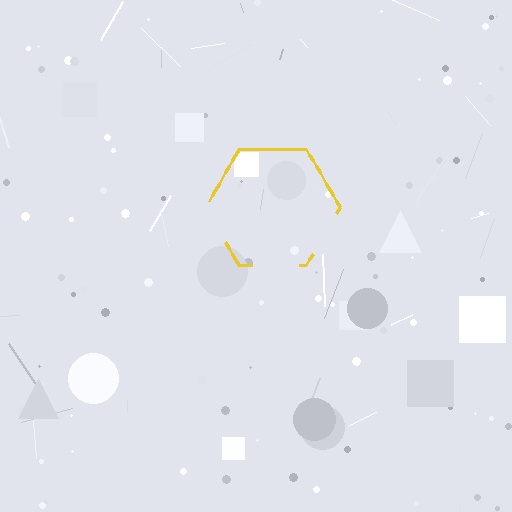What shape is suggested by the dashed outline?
The dashed outline suggests a hexagon.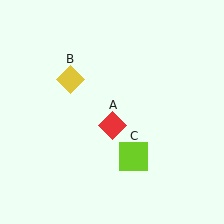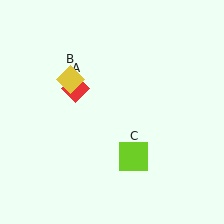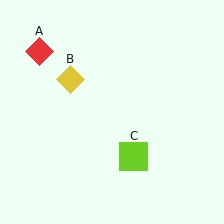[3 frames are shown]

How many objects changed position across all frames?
1 object changed position: red diamond (object A).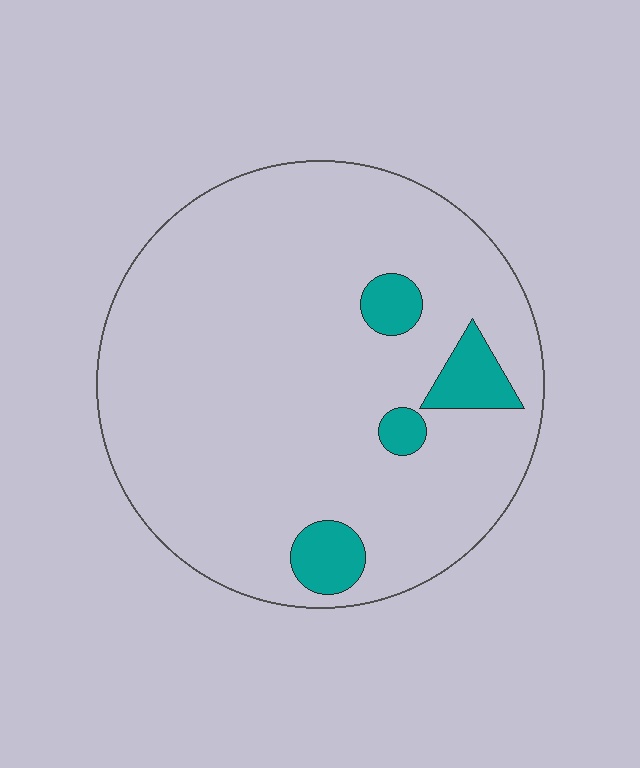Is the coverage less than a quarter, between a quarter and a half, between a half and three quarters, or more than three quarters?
Less than a quarter.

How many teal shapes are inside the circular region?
4.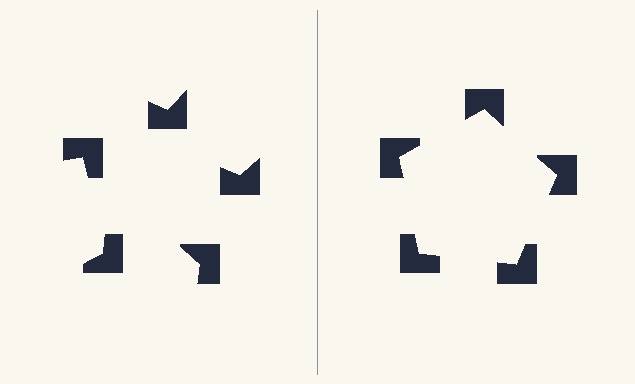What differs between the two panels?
The notched squares are positioned identically on both sides; only the wedge orientations differ. On the right they align to a pentagon; on the left they are misaligned.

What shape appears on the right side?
An illusory pentagon.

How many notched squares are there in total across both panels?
10 — 5 on each side.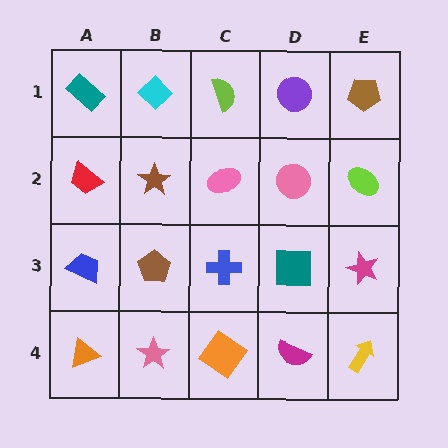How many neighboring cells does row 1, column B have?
3.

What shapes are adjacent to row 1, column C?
A pink ellipse (row 2, column C), a cyan diamond (row 1, column B), a purple circle (row 1, column D).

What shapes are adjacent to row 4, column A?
A blue trapezoid (row 3, column A), a pink star (row 4, column B).